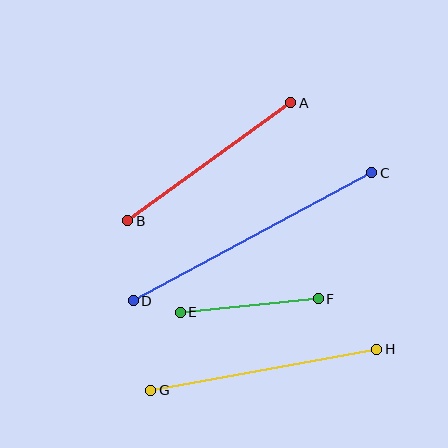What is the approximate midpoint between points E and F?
The midpoint is at approximately (249, 305) pixels.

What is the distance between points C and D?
The distance is approximately 271 pixels.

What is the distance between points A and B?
The distance is approximately 201 pixels.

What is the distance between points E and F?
The distance is approximately 139 pixels.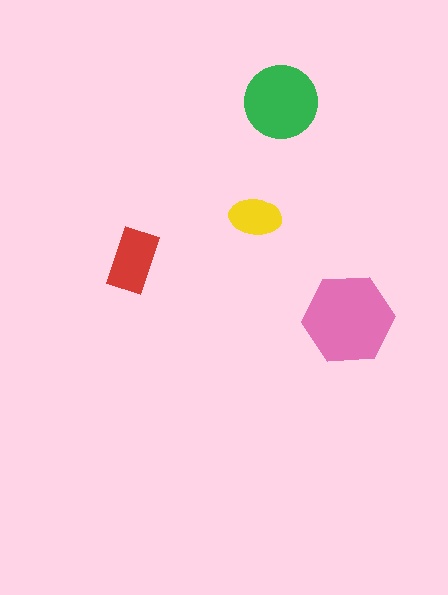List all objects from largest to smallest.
The pink hexagon, the green circle, the red rectangle, the yellow ellipse.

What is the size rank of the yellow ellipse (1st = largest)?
4th.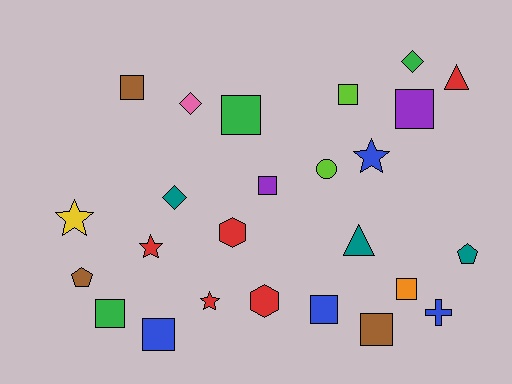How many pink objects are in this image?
There is 1 pink object.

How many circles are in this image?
There is 1 circle.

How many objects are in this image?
There are 25 objects.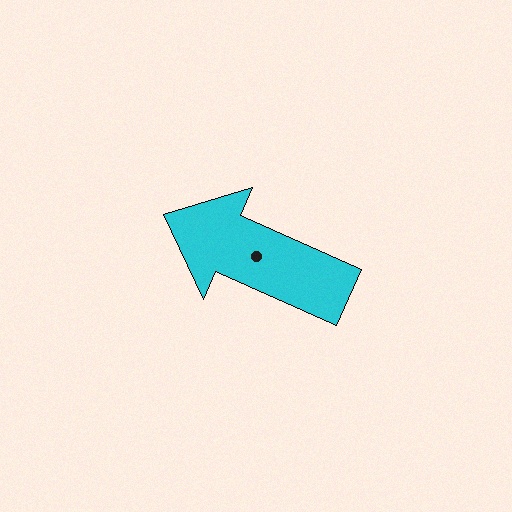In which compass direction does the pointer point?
Northwest.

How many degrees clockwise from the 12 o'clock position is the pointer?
Approximately 294 degrees.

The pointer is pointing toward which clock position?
Roughly 10 o'clock.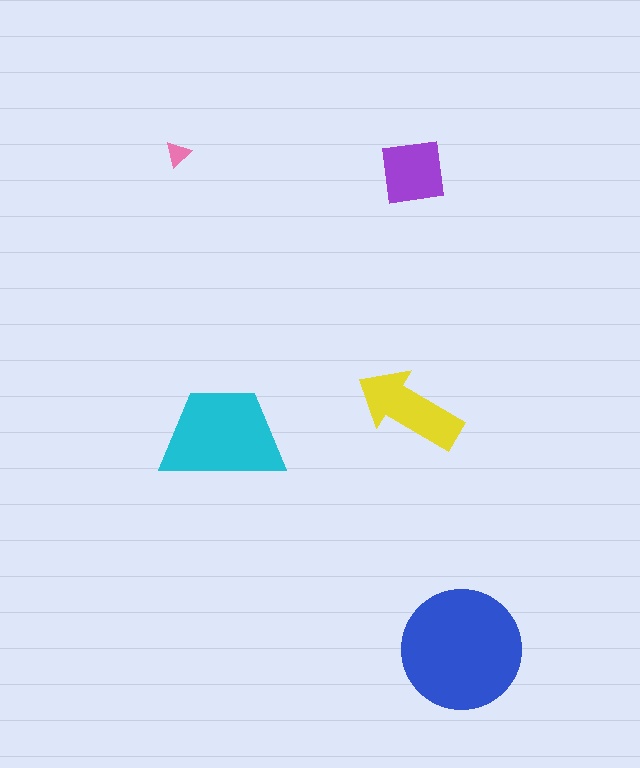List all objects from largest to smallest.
The blue circle, the cyan trapezoid, the yellow arrow, the purple square, the pink triangle.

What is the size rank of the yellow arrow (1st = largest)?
3rd.